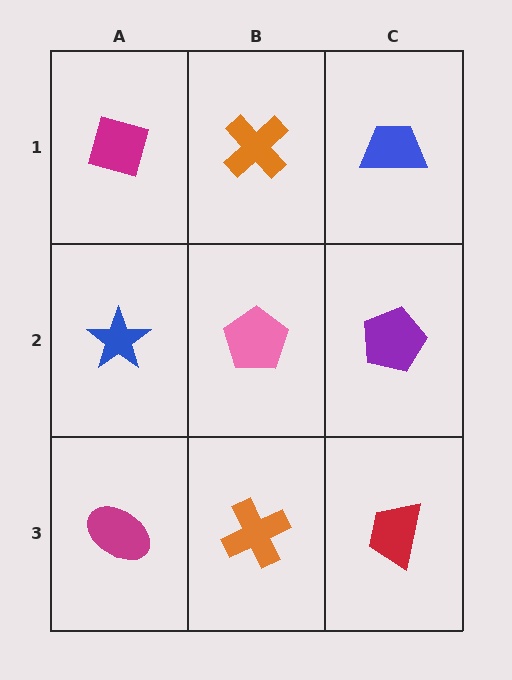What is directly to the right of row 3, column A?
An orange cross.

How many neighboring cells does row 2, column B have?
4.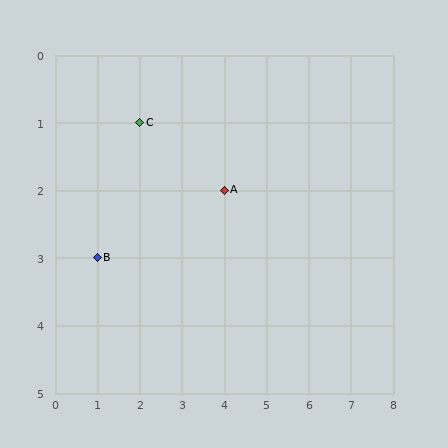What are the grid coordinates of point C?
Point C is at grid coordinates (2, 1).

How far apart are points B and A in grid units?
Points B and A are 3 columns and 1 row apart (about 3.2 grid units diagonally).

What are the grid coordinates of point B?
Point B is at grid coordinates (1, 3).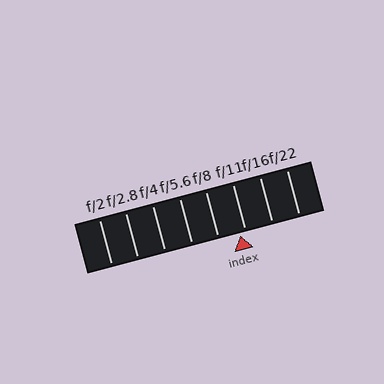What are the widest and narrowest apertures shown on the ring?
The widest aperture shown is f/2 and the narrowest is f/22.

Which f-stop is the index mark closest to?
The index mark is closest to f/11.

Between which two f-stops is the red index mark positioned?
The index mark is between f/8 and f/11.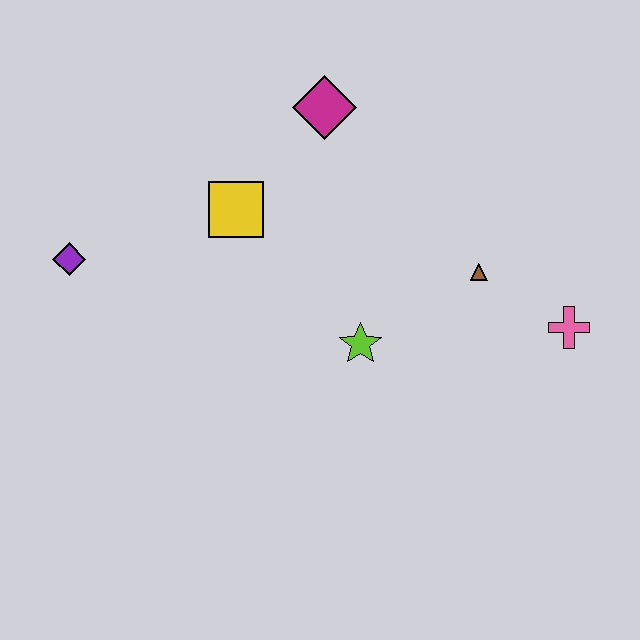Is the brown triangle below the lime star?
No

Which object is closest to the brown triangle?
The pink cross is closest to the brown triangle.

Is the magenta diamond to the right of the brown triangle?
No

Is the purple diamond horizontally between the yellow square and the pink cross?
No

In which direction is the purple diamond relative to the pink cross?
The purple diamond is to the left of the pink cross.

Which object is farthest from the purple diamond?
The pink cross is farthest from the purple diamond.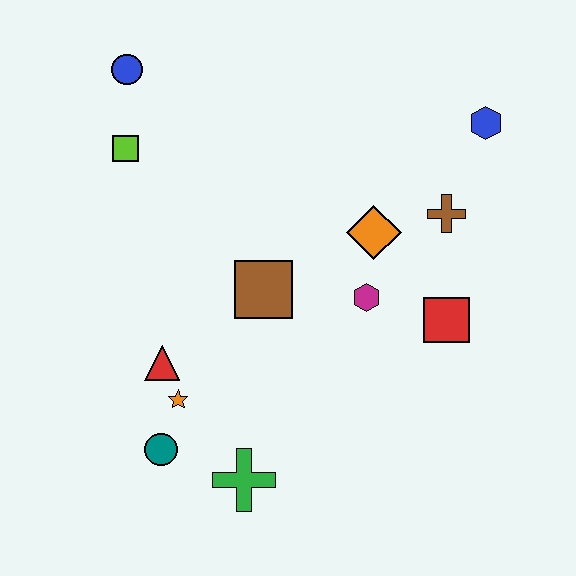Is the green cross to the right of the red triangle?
Yes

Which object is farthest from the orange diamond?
The teal circle is farthest from the orange diamond.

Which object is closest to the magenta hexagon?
The orange diamond is closest to the magenta hexagon.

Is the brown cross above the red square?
Yes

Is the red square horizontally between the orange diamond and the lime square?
No